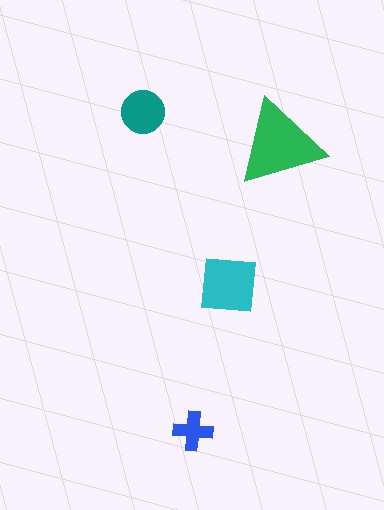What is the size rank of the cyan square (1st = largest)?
2nd.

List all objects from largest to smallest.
The green triangle, the cyan square, the teal circle, the blue cross.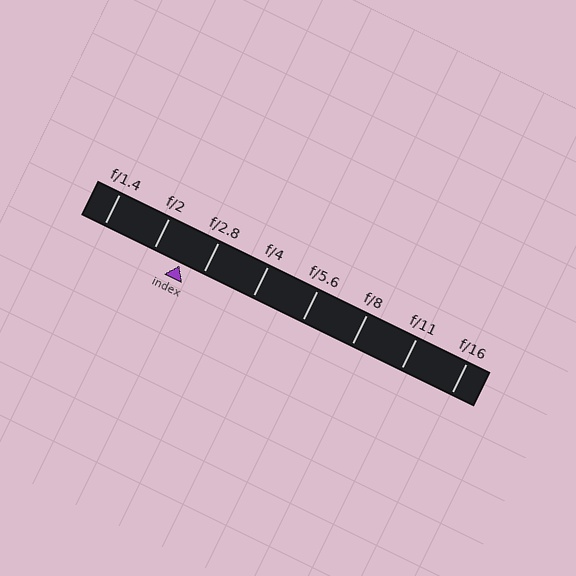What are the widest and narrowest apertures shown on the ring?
The widest aperture shown is f/1.4 and the narrowest is f/16.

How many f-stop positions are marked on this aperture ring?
There are 8 f-stop positions marked.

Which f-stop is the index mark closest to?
The index mark is closest to f/2.8.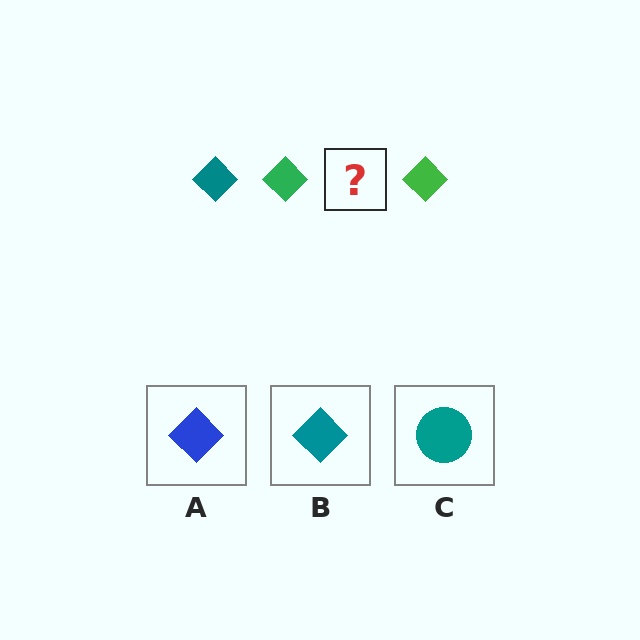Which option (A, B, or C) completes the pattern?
B.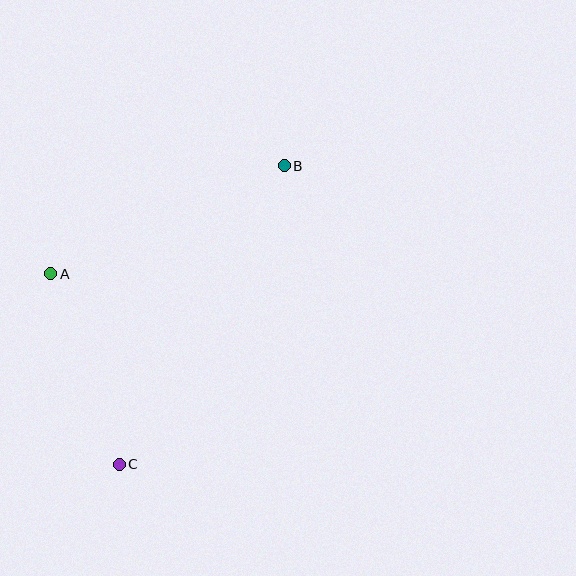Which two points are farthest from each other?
Points B and C are farthest from each other.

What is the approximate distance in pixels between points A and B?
The distance between A and B is approximately 257 pixels.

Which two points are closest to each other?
Points A and C are closest to each other.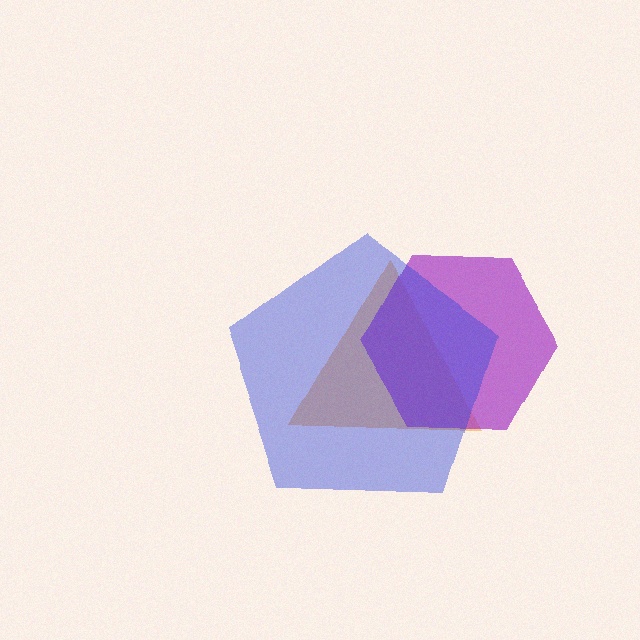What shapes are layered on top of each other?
The layered shapes are: an orange triangle, a purple hexagon, a blue pentagon.